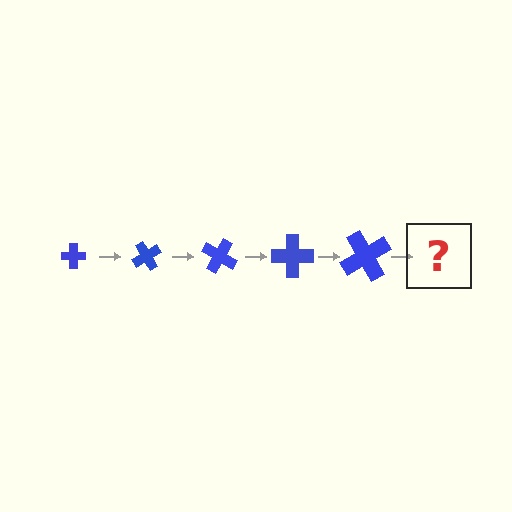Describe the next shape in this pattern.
It should be a cross, larger than the previous one and rotated 300 degrees from the start.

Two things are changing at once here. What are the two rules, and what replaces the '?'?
The two rules are that the cross grows larger each step and it rotates 60 degrees each step. The '?' should be a cross, larger than the previous one and rotated 300 degrees from the start.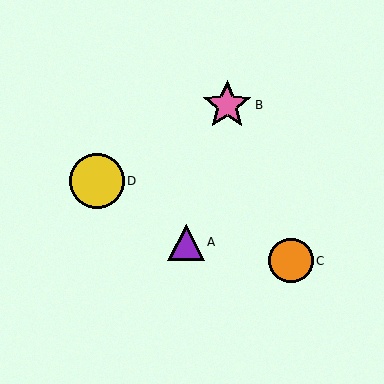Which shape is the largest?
The yellow circle (labeled D) is the largest.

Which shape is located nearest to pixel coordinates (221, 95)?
The pink star (labeled B) at (227, 105) is nearest to that location.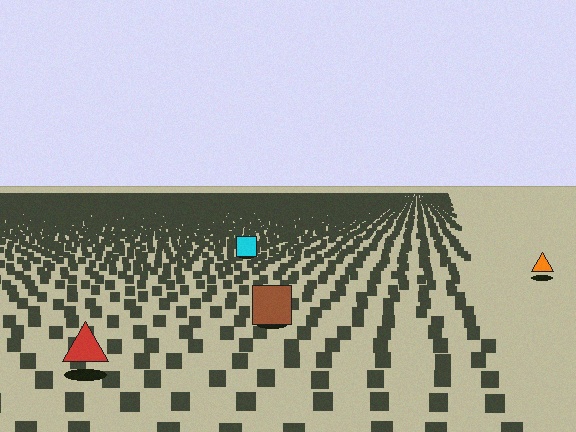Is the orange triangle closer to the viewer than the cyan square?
Yes. The orange triangle is closer — you can tell from the texture gradient: the ground texture is coarser near it.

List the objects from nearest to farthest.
From nearest to farthest: the red triangle, the brown square, the orange triangle, the cyan square.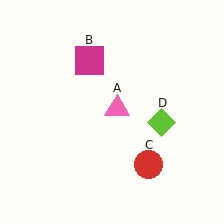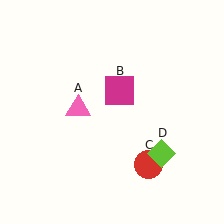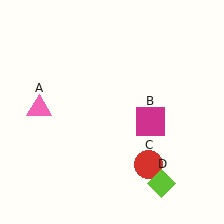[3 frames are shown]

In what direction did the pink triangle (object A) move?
The pink triangle (object A) moved left.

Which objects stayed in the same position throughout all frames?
Red circle (object C) remained stationary.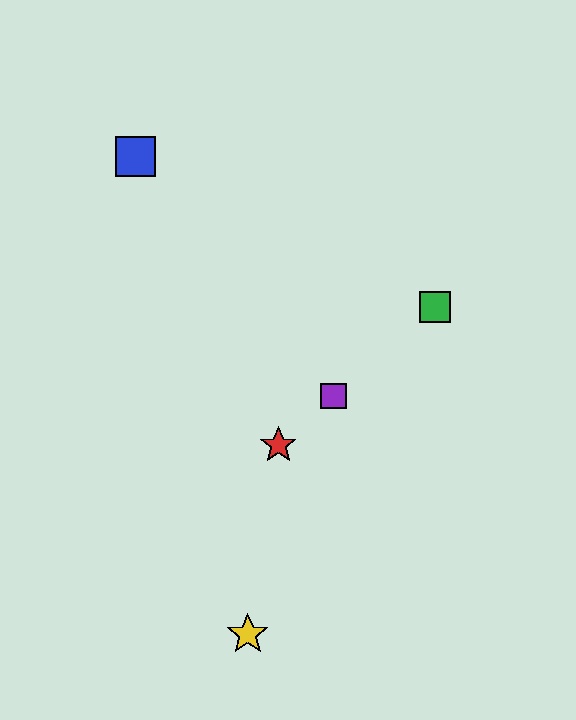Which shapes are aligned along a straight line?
The red star, the green square, the purple square are aligned along a straight line.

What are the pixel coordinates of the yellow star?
The yellow star is at (248, 634).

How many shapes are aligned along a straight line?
3 shapes (the red star, the green square, the purple square) are aligned along a straight line.